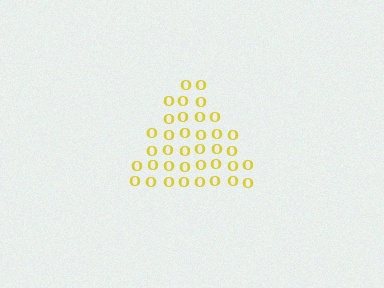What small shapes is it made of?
It is made of small letter O's.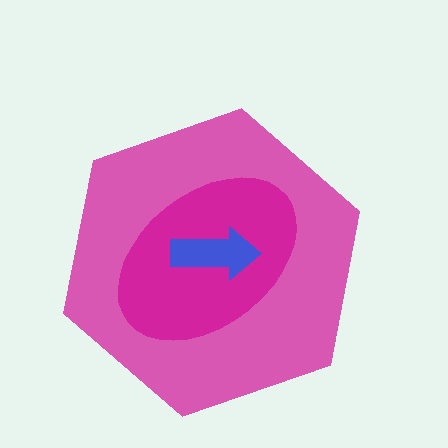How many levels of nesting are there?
3.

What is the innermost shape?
The blue arrow.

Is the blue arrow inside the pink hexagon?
Yes.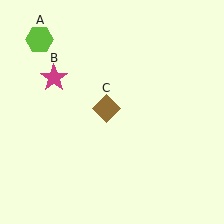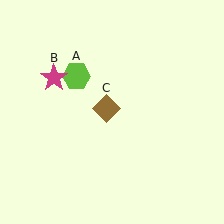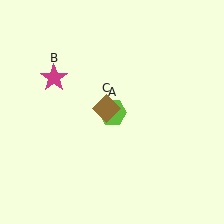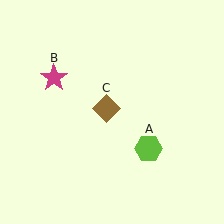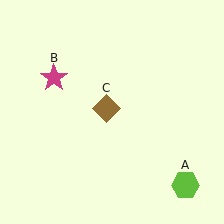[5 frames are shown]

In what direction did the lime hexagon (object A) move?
The lime hexagon (object A) moved down and to the right.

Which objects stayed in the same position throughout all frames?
Magenta star (object B) and brown diamond (object C) remained stationary.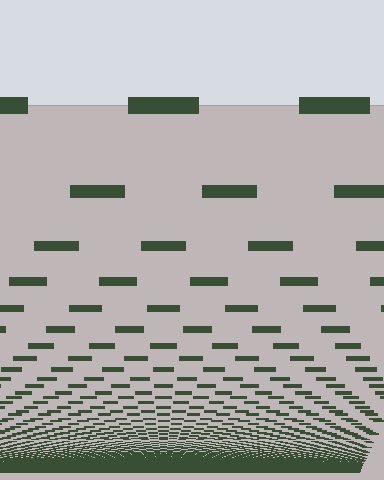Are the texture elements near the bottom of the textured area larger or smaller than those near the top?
Smaller. The gradient is inverted — elements near the bottom are smaller and denser.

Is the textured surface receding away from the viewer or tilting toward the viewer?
The surface appears to tilt toward the viewer. Texture elements get larger and sparser toward the top.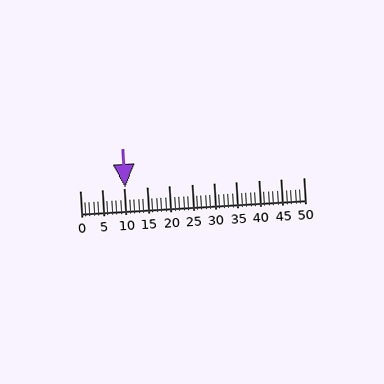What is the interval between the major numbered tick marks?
The major tick marks are spaced 5 units apart.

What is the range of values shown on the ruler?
The ruler shows values from 0 to 50.